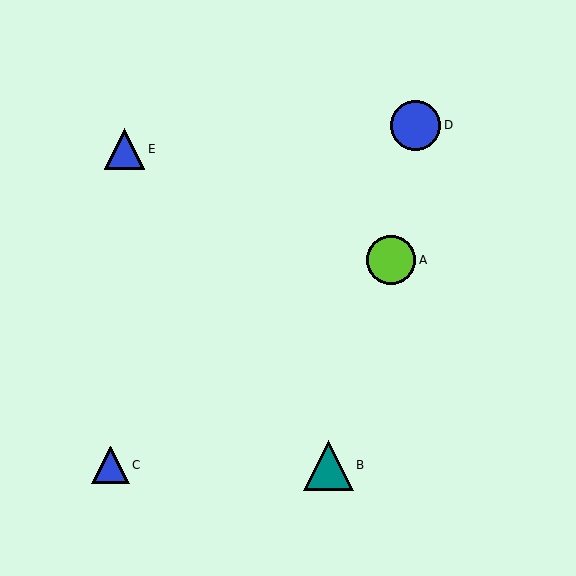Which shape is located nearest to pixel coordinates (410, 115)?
The blue circle (labeled D) at (416, 125) is nearest to that location.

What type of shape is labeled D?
Shape D is a blue circle.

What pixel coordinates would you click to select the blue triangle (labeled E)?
Click at (125, 149) to select the blue triangle E.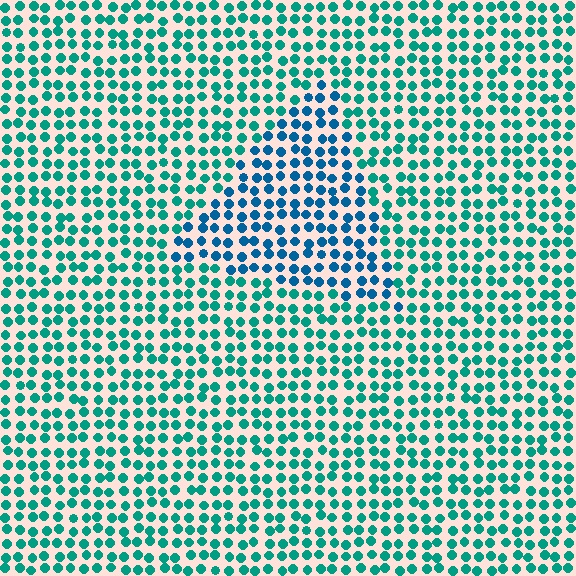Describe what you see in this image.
The image is filled with small teal elements in a uniform arrangement. A triangle-shaped region is visible where the elements are tinted to a slightly different hue, forming a subtle color boundary.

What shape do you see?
I see a triangle.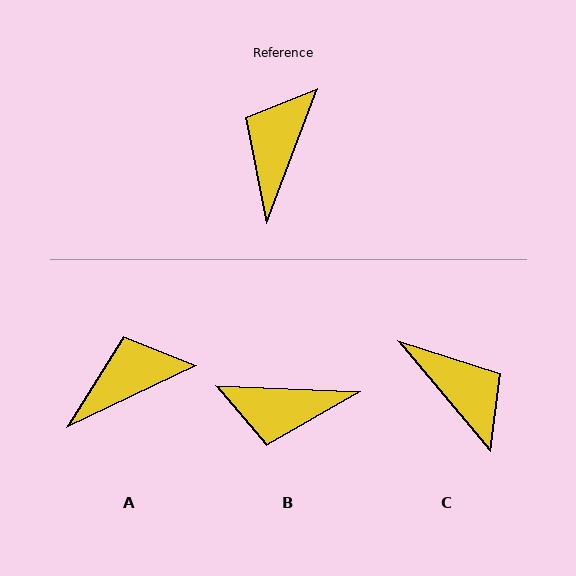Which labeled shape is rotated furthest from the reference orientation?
C, about 119 degrees away.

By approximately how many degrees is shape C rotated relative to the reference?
Approximately 119 degrees clockwise.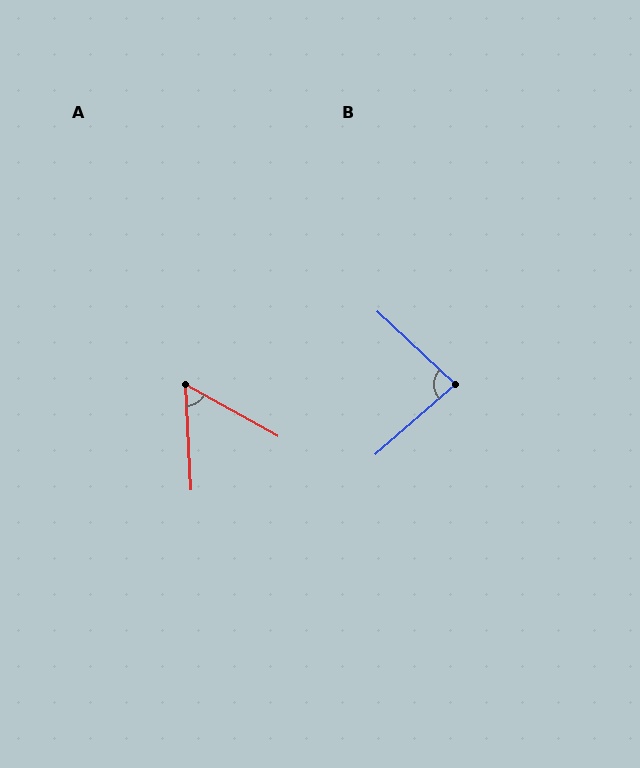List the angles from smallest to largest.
A (57°), B (84°).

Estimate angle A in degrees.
Approximately 57 degrees.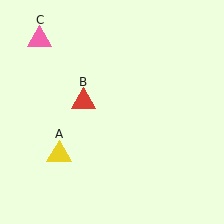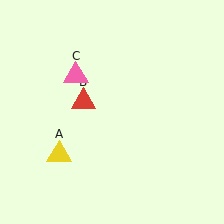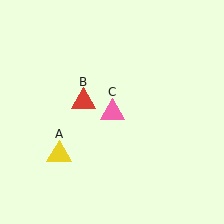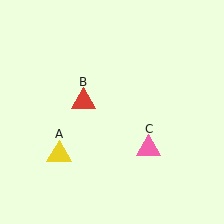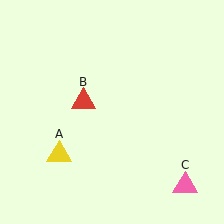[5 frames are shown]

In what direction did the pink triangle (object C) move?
The pink triangle (object C) moved down and to the right.